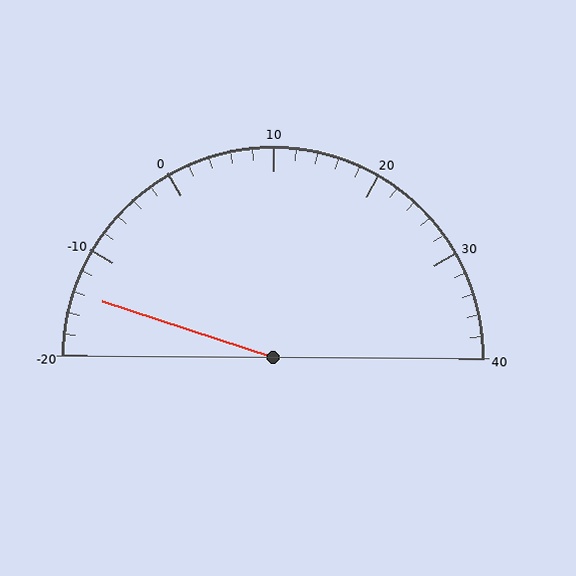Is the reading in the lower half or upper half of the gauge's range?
The reading is in the lower half of the range (-20 to 40).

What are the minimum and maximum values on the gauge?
The gauge ranges from -20 to 40.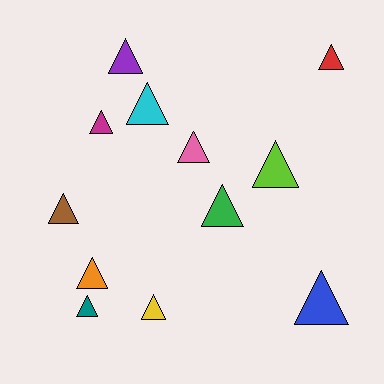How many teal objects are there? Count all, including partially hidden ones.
There is 1 teal object.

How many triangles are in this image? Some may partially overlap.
There are 12 triangles.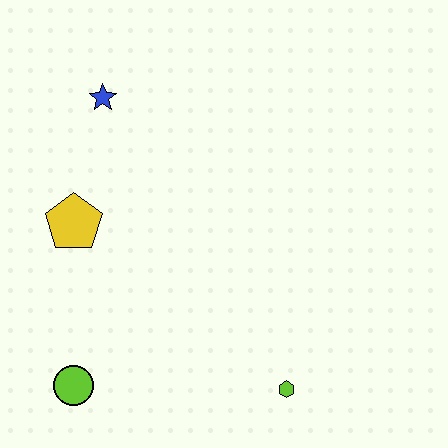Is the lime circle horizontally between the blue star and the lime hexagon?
No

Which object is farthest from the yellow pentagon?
The lime hexagon is farthest from the yellow pentagon.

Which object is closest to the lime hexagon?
The lime circle is closest to the lime hexagon.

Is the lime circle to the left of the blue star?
Yes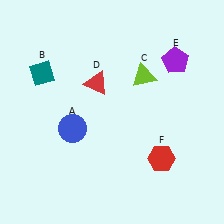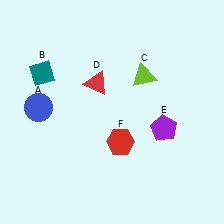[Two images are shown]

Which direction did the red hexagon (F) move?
The red hexagon (F) moved left.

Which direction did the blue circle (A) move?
The blue circle (A) moved left.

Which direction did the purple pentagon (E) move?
The purple pentagon (E) moved down.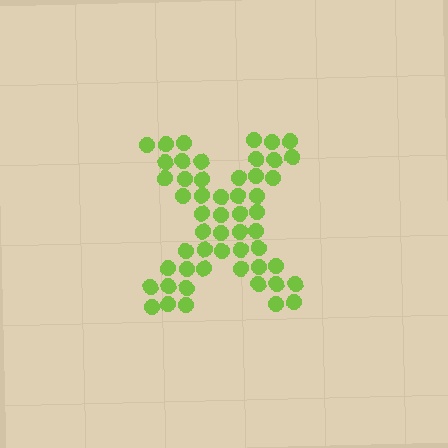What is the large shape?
The large shape is the letter X.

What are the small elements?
The small elements are circles.